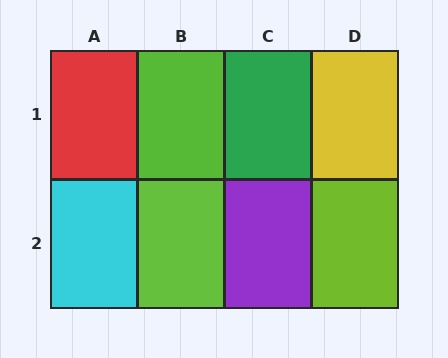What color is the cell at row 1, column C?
Green.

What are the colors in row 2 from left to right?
Cyan, lime, purple, lime.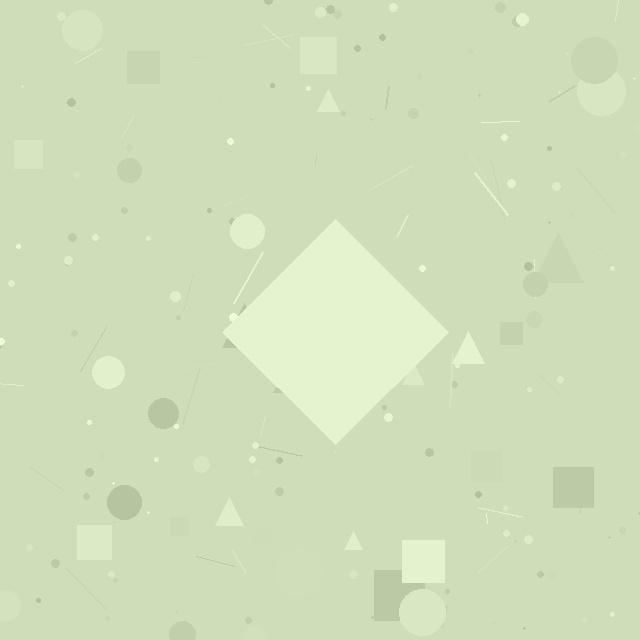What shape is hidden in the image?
A diamond is hidden in the image.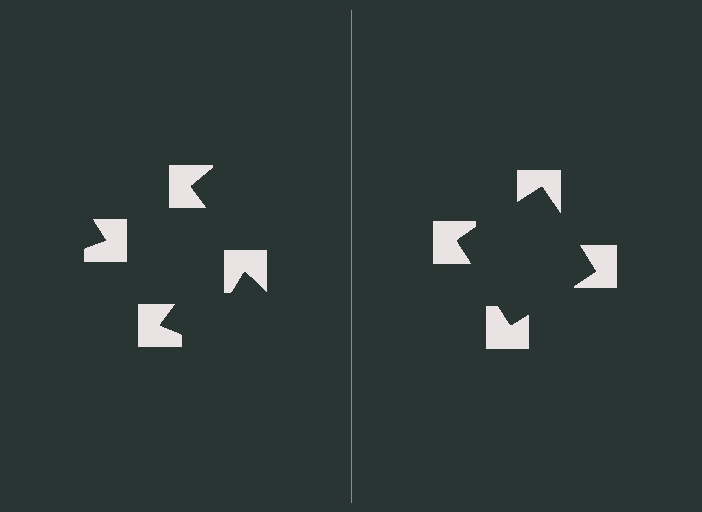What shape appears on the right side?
An illusory square.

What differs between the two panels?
The notched squares are positioned identically on both sides; only the wedge orientations differ. On the right they align to a square; on the left they are misaligned.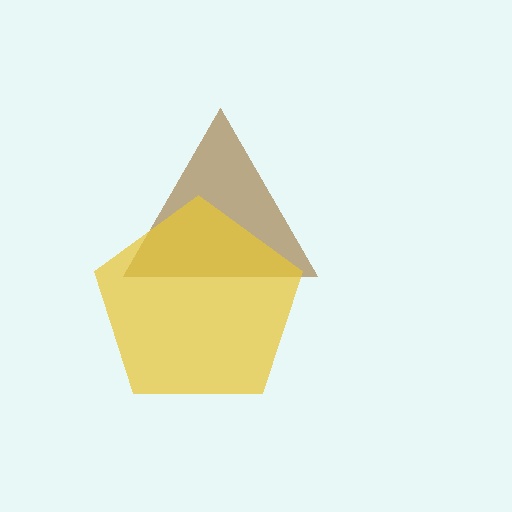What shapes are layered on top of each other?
The layered shapes are: a brown triangle, a yellow pentagon.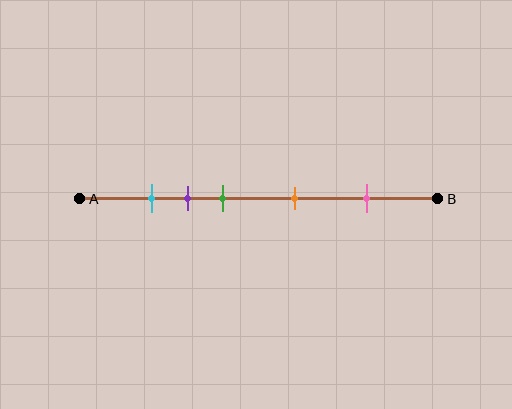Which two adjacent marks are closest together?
The cyan and purple marks are the closest adjacent pair.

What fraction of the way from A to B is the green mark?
The green mark is approximately 40% (0.4) of the way from A to B.